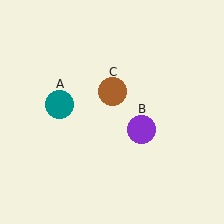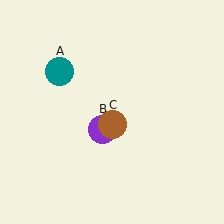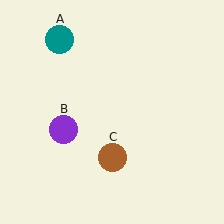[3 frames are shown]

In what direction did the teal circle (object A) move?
The teal circle (object A) moved up.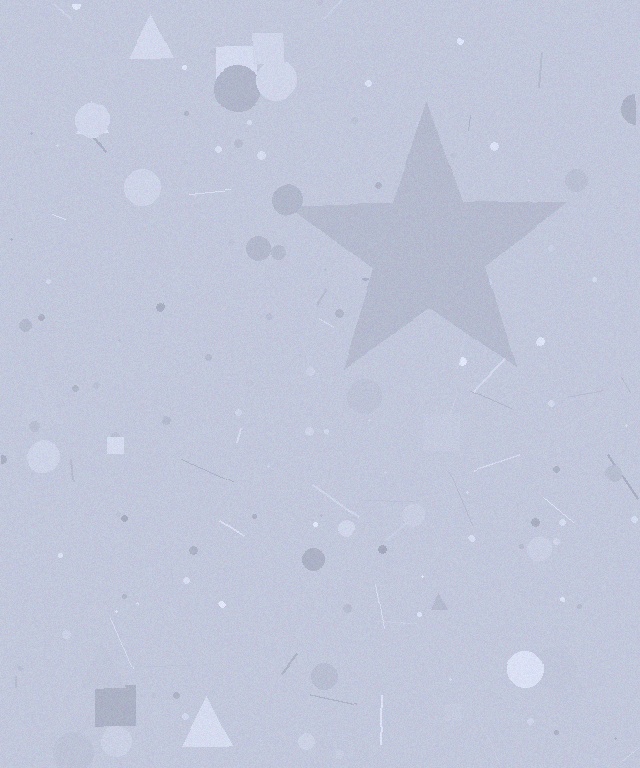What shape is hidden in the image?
A star is hidden in the image.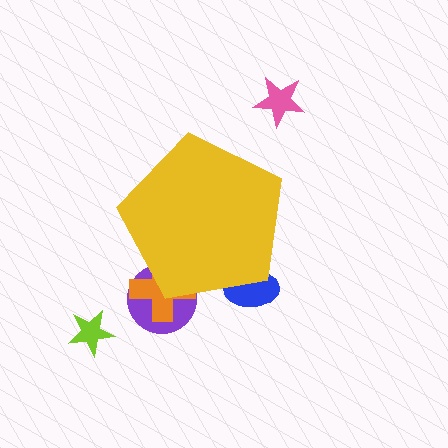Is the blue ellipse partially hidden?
Yes, the blue ellipse is partially hidden behind the yellow pentagon.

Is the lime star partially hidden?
No, the lime star is fully visible.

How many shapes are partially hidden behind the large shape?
3 shapes are partially hidden.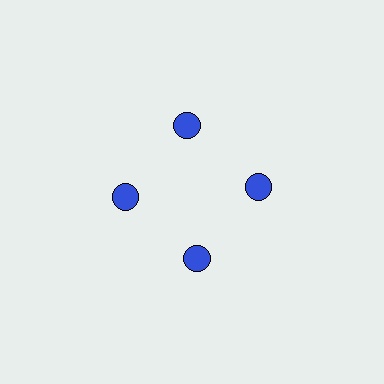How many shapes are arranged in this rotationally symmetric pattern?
There are 4 shapes, arranged in 4 groups of 1.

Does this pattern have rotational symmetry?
Yes, this pattern has 4-fold rotational symmetry. It looks the same after rotating 90 degrees around the center.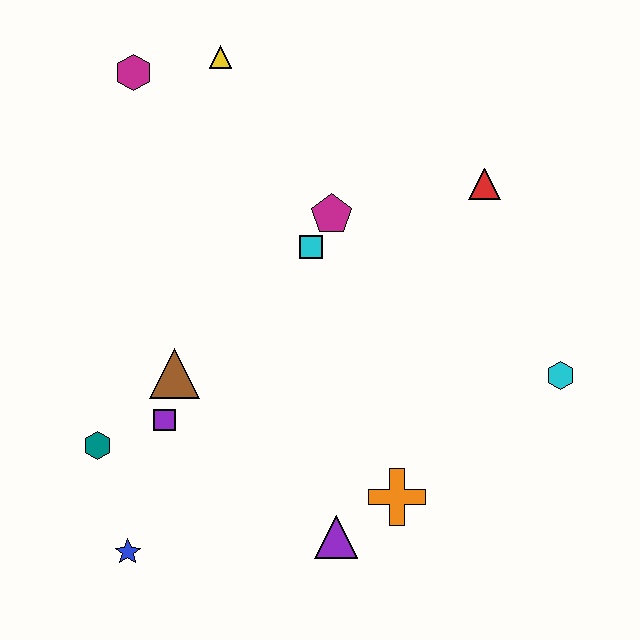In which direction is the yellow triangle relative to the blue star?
The yellow triangle is above the blue star.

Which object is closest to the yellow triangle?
The magenta hexagon is closest to the yellow triangle.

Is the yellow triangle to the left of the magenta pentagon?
Yes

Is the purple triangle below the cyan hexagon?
Yes